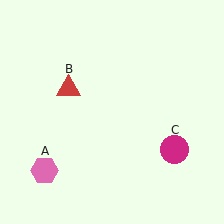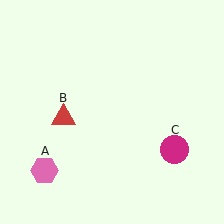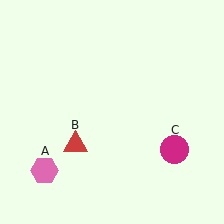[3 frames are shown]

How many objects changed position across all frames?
1 object changed position: red triangle (object B).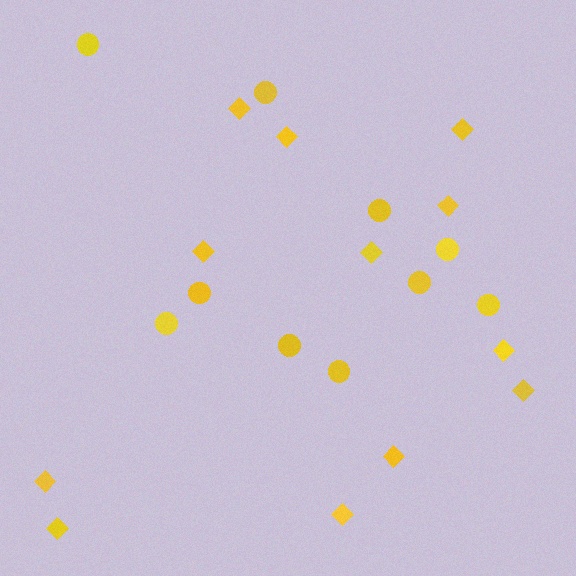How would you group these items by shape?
There are 2 groups: one group of circles (10) and one group of diamonds (12).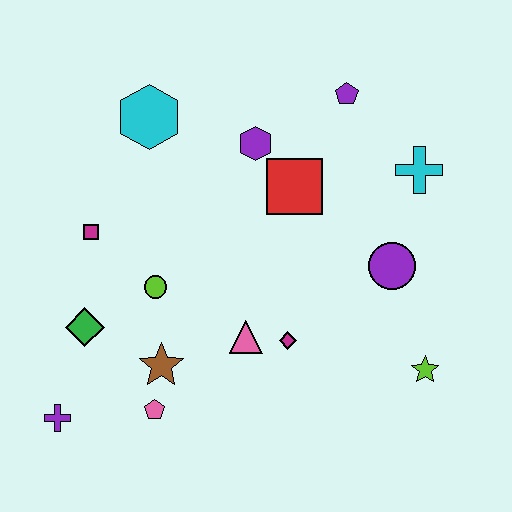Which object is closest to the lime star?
The purple circle is closest to the lime star.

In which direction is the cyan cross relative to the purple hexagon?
The cyan cross is to the right of the purple hexagon.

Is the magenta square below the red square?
Yes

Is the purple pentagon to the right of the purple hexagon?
Yes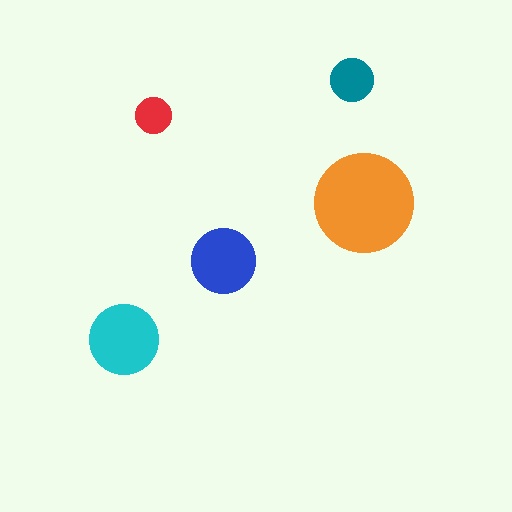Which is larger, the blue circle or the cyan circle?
The cyan one.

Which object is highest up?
The teal circle is topmost.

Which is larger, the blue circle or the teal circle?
The blue one.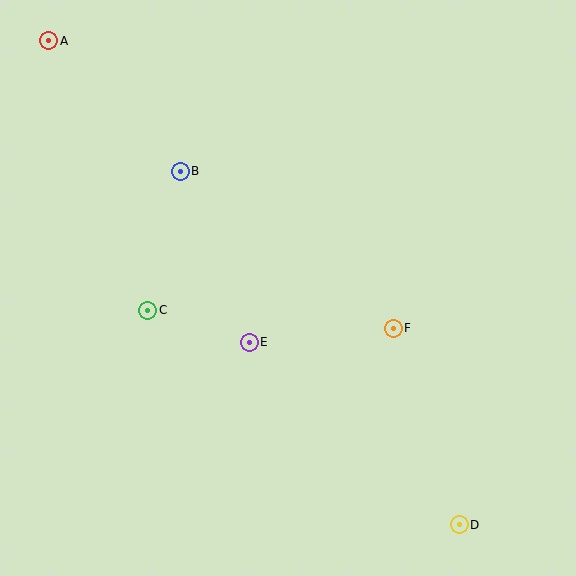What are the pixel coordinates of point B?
Point B is at (180, 171).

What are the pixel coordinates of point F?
Point F is at (393, 328).